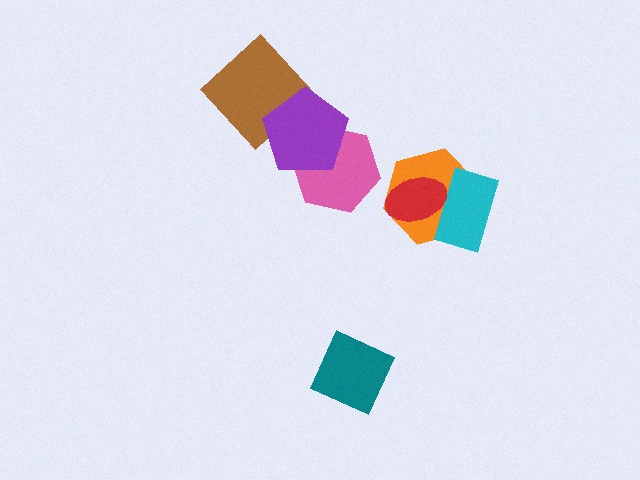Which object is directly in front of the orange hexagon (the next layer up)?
The cyan rectangle is directly in front of the orange hexagon.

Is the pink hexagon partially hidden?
Yes, it is partially covered by another shape.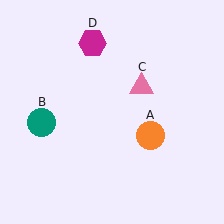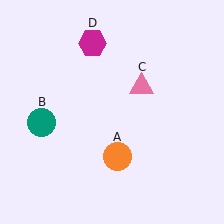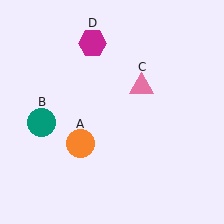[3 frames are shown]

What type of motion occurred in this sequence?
The orange circle (object A) rotated clockwise around the center of the scene.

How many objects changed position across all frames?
1 object changed position: orange circle (object A).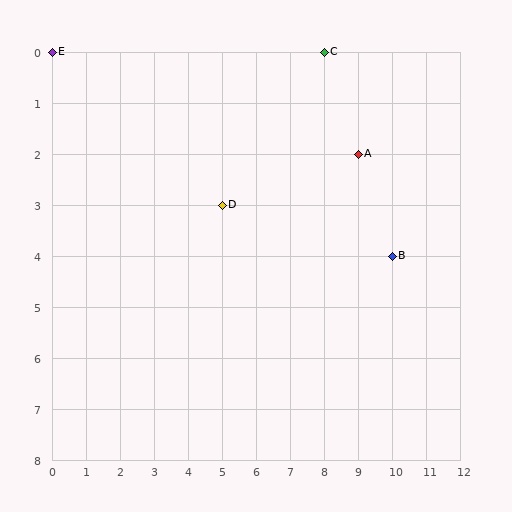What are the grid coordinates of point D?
Point D is at grid coordinates (5, 3).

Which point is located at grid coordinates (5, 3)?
Point D is at (5, 3).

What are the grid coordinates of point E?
Point E is at grid coordinates (0, 0).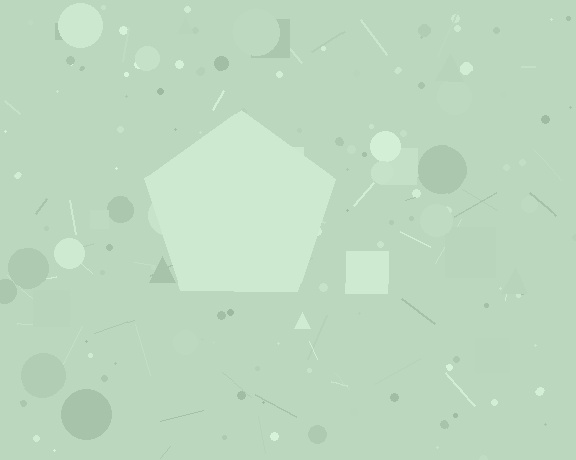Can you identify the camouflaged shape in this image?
The camouflaged shape is a pentagon.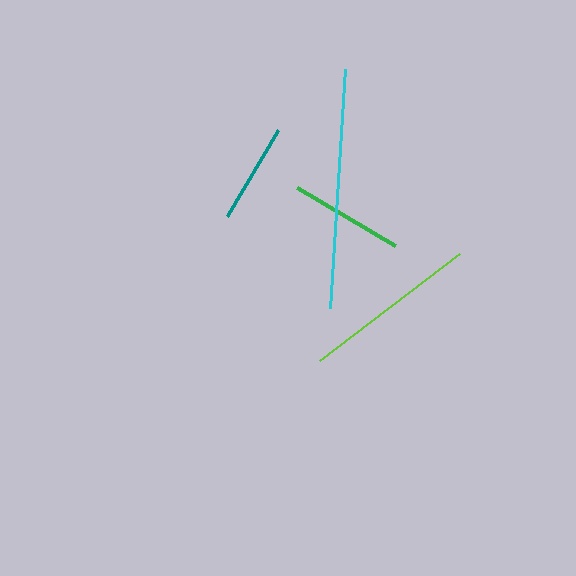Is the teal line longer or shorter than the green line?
The green line is longer than the teal line.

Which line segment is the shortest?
The teal line is the shortest at approximately 100 pixels.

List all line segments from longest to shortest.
From longest to shortest: cyan, lime, green, teal.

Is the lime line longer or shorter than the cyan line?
The cyan line is longer than the lime line.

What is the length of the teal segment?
The teal segment is approximately 100 pixels long.